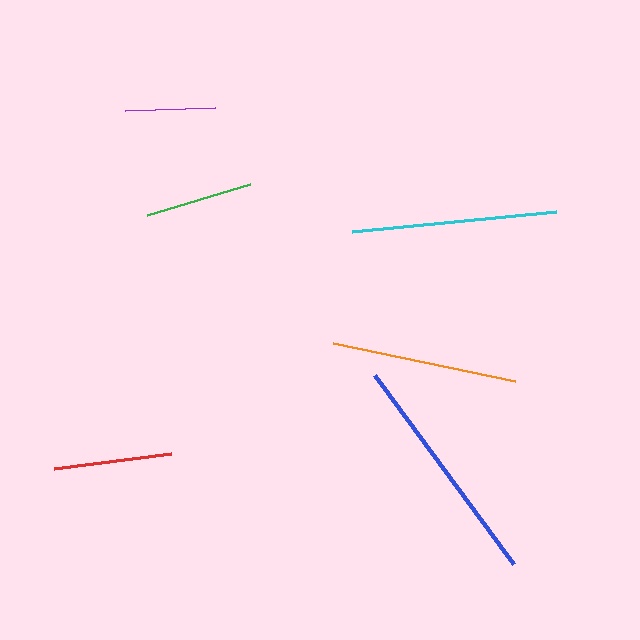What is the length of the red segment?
The red segment is approximately 118 pixels long.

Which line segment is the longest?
The blue line is the longest at approximately 235 pixels.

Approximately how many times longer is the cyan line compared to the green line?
The cyan line is approximately 1.9 times the length of the green line.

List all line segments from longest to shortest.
From longest to shortest: blue, cyan, orange, red, green, purple.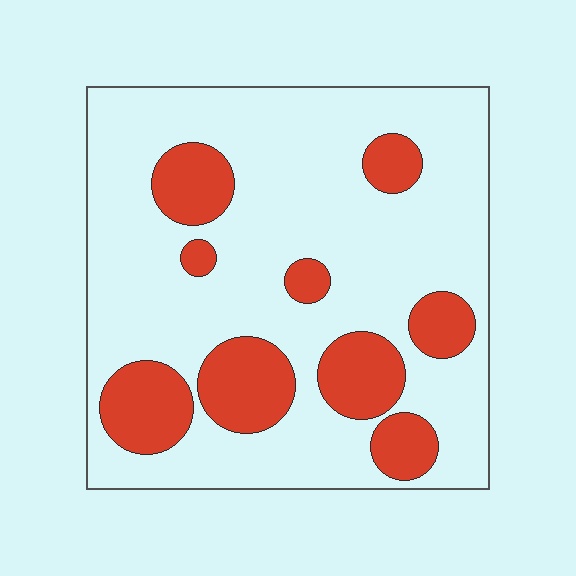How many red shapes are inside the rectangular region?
9.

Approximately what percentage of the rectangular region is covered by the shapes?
Approximately 25%.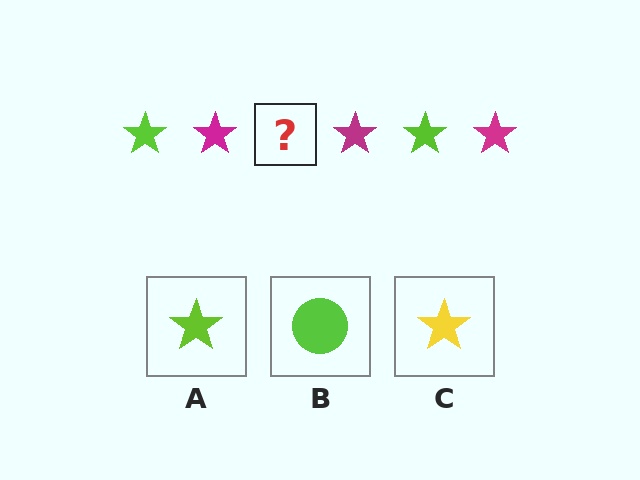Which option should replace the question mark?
Option A.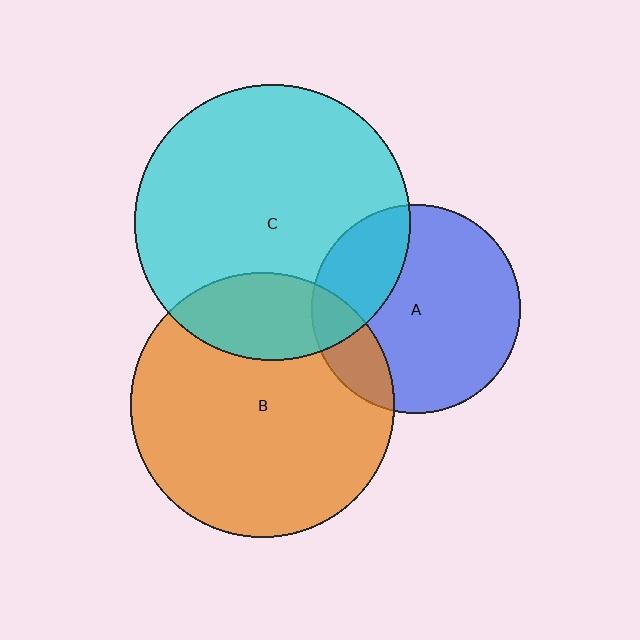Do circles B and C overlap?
Yes.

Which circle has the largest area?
Circle C (cyan).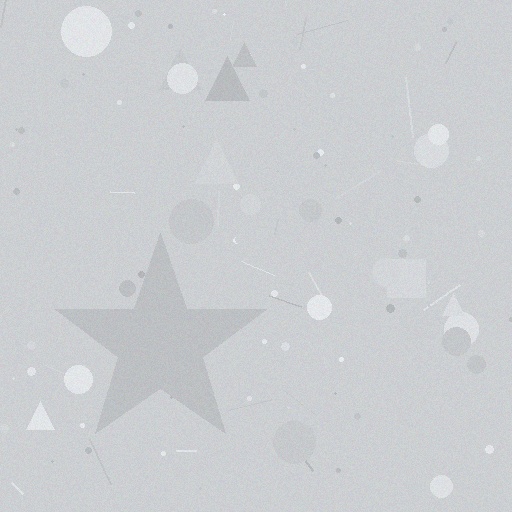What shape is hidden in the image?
A star is hidden in the image.